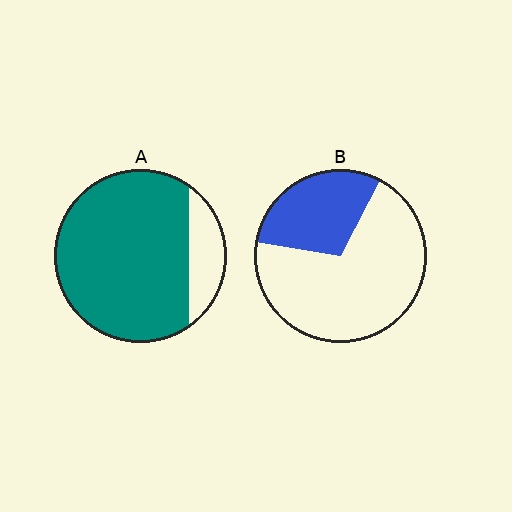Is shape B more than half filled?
No.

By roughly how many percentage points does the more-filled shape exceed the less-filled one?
By roughly 55 percentage points (A over B).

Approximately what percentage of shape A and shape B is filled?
A is approximately 85% and B is approximately 30%.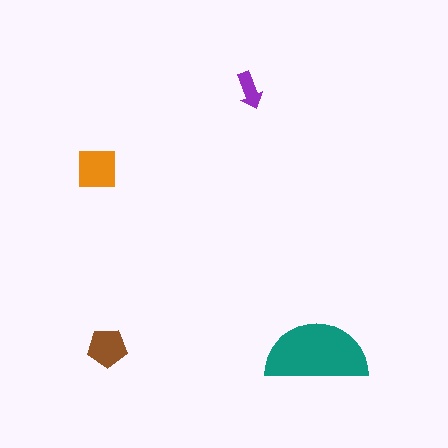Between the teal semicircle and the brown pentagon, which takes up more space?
The teal semicircle.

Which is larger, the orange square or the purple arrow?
The orange square.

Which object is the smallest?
The purple arrow.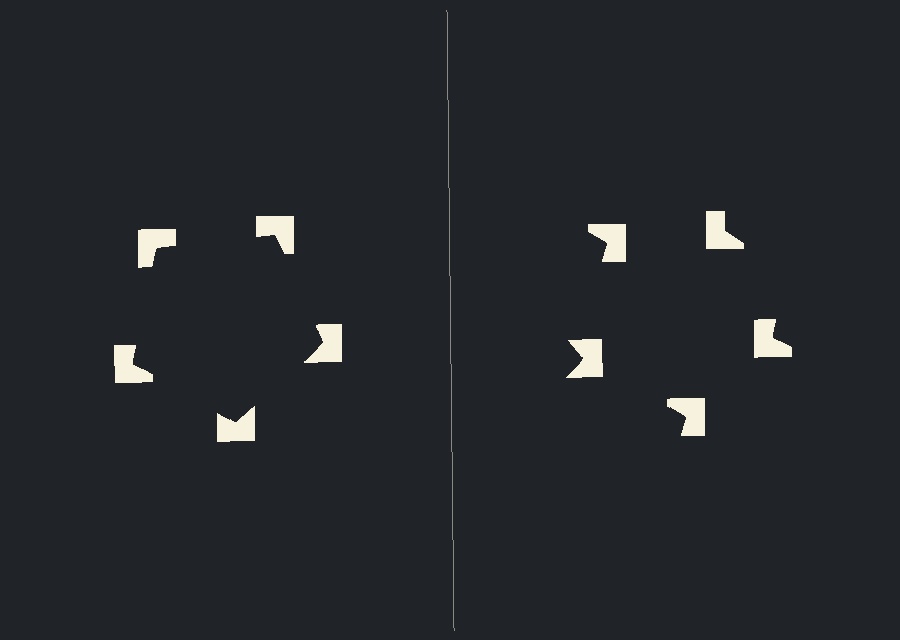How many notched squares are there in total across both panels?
10 — 5 on each side.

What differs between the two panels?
The notched squares are positioned identically on both sides; only the wedge orientations differ. On the left they align to a pentagon; on the right they are misaligned.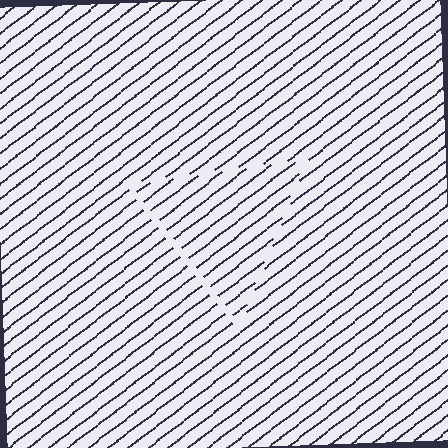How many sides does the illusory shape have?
3 sides — the line-ends trace a triangle.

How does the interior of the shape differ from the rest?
The interior of the shape contains the same grating, shifted by half a period — the contour is defined by the phase discontinuity where line-ends from the inner and outer gratings abut.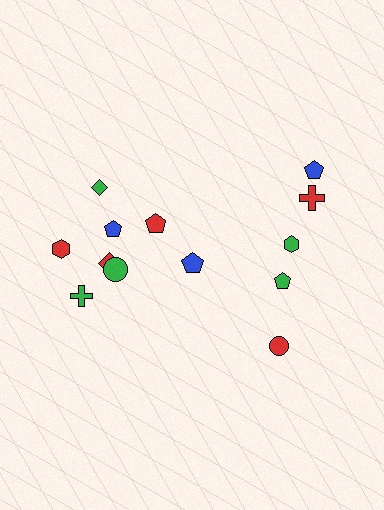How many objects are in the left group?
There are 8 objects.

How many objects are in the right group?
There are 5 objects.